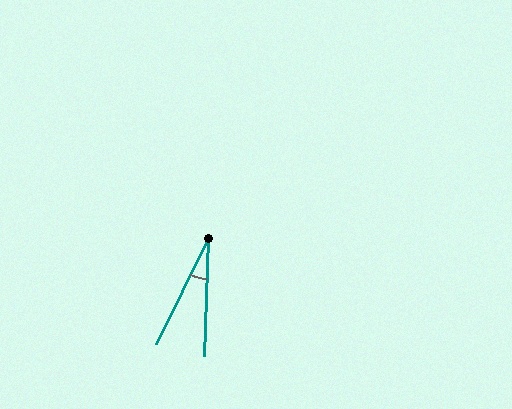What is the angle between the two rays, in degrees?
Approximately 24 degrees.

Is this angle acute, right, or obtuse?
It is acute.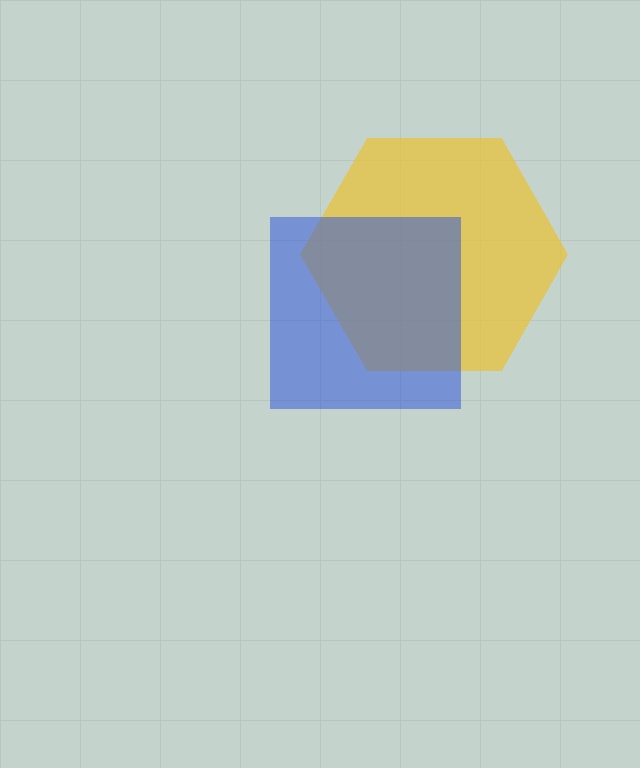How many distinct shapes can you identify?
There are 2 distinct shapes: a yellow hexagon, a blue square.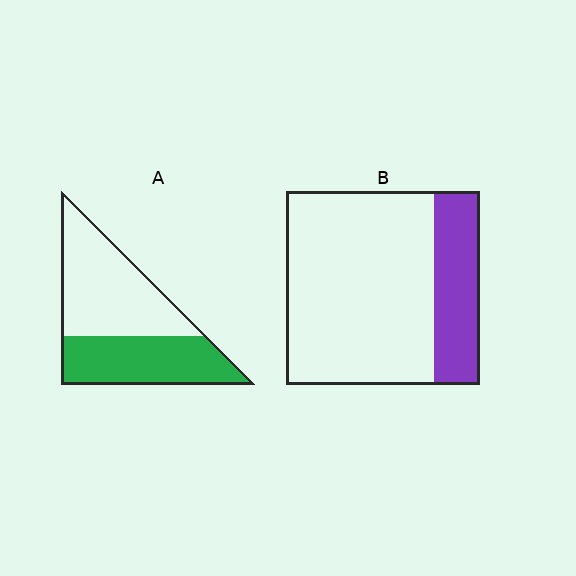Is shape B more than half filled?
No.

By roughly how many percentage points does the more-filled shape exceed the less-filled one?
By roughly 20 percentage points (A over B).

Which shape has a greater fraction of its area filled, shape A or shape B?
Shape A.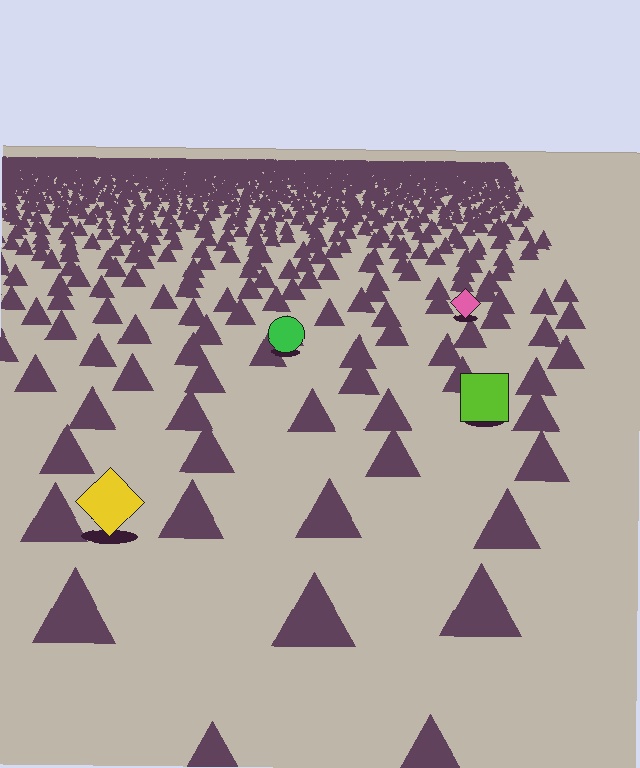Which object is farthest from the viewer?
The pink diamond is farthest from the viewer. It appears smaller and the ground texture around it is denser.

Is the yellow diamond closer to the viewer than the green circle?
Yes. The yellow diamond is closer — you can tell from the texture gradient: the ground texture is coarser near it.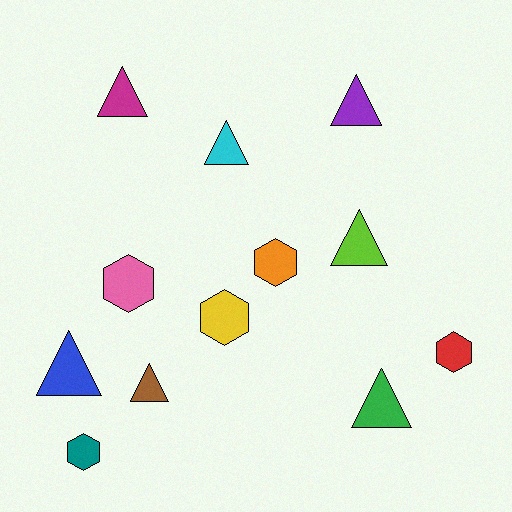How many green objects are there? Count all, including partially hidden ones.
There is 1 green object.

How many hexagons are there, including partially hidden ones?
There are 5 hexagons.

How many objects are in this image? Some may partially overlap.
There are 12 objects.